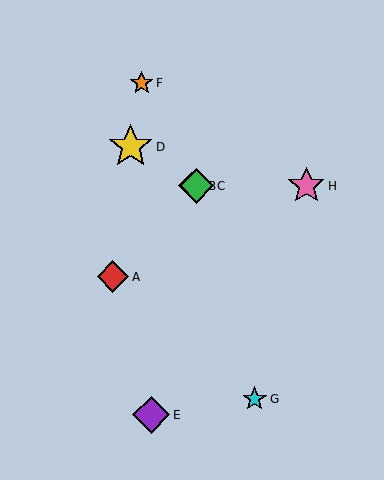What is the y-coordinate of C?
Object C is at y≈186.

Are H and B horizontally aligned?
Yes, both are at y≈186.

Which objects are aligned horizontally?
Objects B, C, H are aligned horizontally.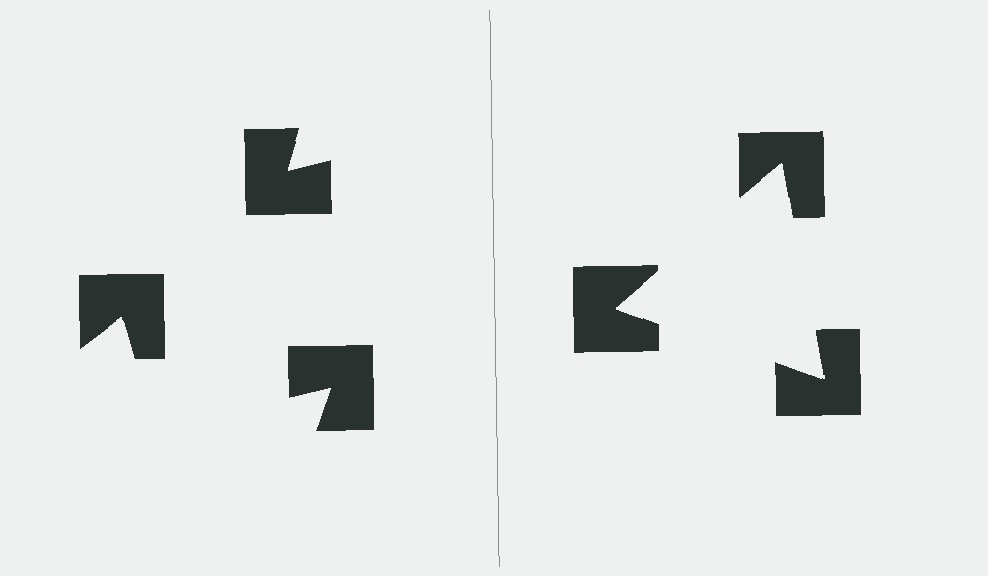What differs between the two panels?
The notched squares are positioned identically on both sides; only the wedge orientations differ. On the right they align to a triangle; on the left they are misaligned.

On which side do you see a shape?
An illusory triangle appears on the right side. On the left side the wedge cuts are rotated, so no coherent shape forms.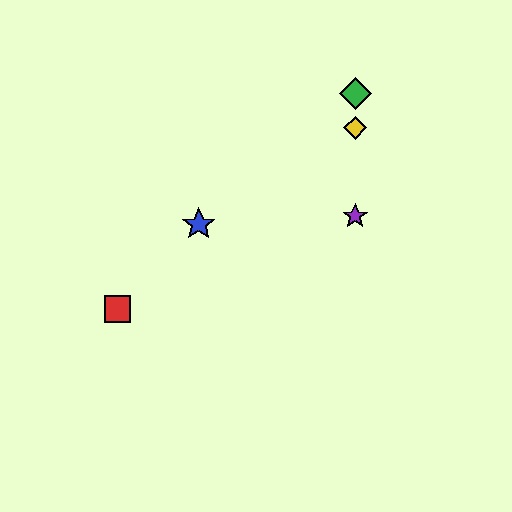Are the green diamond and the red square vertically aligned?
No, the green diamond is at x≈355 and the red square is at x≈118.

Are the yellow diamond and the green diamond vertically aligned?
Yes, both are at x≈355.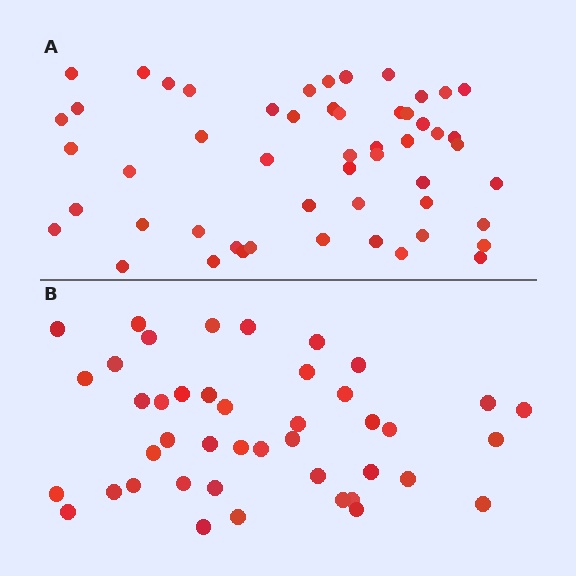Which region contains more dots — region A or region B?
Region A (the top region) has more dots.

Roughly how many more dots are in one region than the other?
Region A has roughly 10 or so more dots than region B.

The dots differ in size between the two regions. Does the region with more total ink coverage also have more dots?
No. Region B has more total ink coverage because its dots are larger, but region A actually contains more individual dots. Total area can be misleading — the number of items is what matters here.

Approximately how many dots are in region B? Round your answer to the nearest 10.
About 40 dots. (The exact count is 43, which rounds to 40.)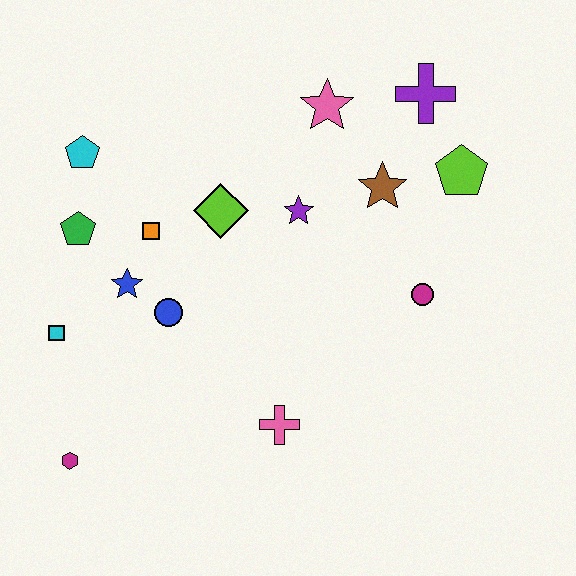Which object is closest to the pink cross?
The blue circle is closest to the pink cross.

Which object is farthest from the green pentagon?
The lime pentagon is farthest from the green pentagon.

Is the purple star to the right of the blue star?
Yes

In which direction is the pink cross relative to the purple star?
The pink cross is below the purple star.